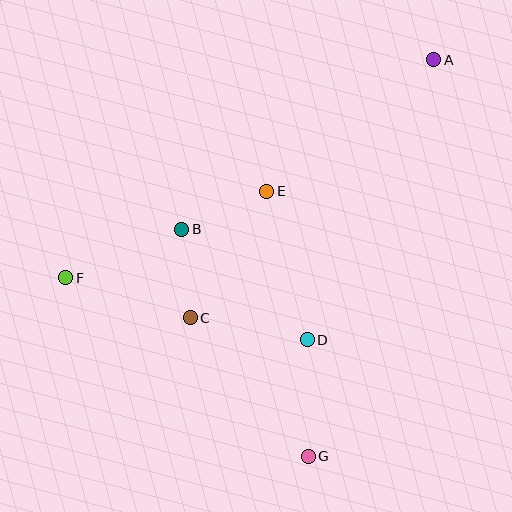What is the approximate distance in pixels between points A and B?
The distance between A and B is approximately 304 pixels.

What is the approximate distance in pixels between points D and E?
The distance between D and E is approximately 154 pixels.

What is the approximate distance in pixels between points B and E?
The distance between B and E is approximately 93 pixels.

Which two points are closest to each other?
Points B and C are closest to each other.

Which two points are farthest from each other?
Points A and F are farthest from each other.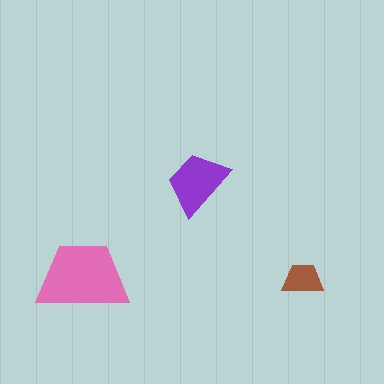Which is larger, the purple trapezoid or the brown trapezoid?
The purple one.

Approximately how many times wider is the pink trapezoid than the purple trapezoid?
About 1.5 times wider.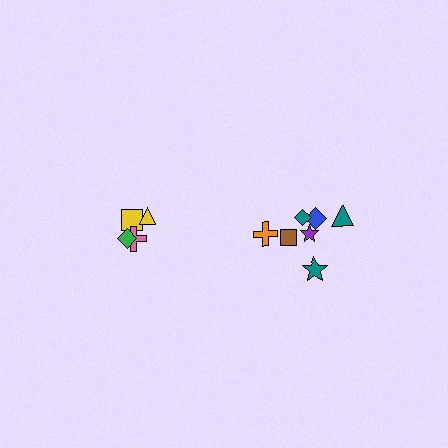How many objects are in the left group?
There are 4 objects.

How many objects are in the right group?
There are 7 objects.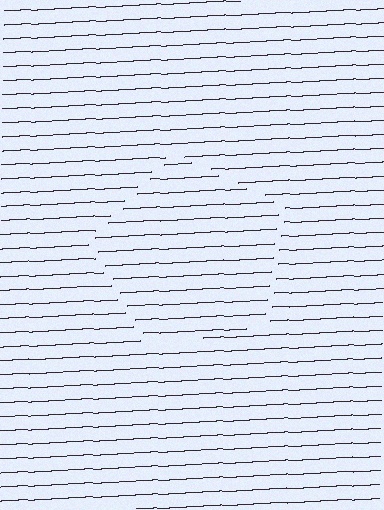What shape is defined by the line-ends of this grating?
An illusory pentagon. The interior of the shape contains the same grating, shifted by half a period — the contour is defined by the phase discontinuity where line-ends from the inner and outer gratings abut.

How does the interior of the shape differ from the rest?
The interior of the shape contains the same grating, shifted by half a period — the contour is defined by the phase discontinuity where line-ends from the inner and outer gratings abut.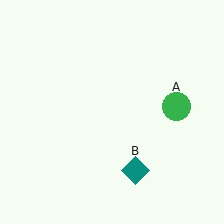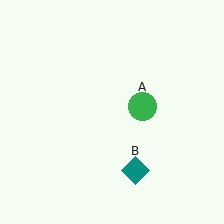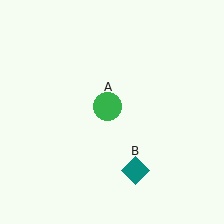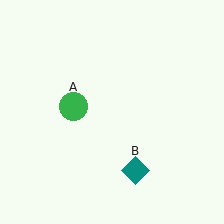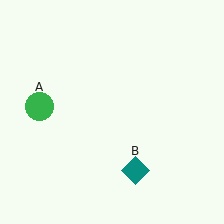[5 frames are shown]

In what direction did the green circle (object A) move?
The green circle (object A) moved left.